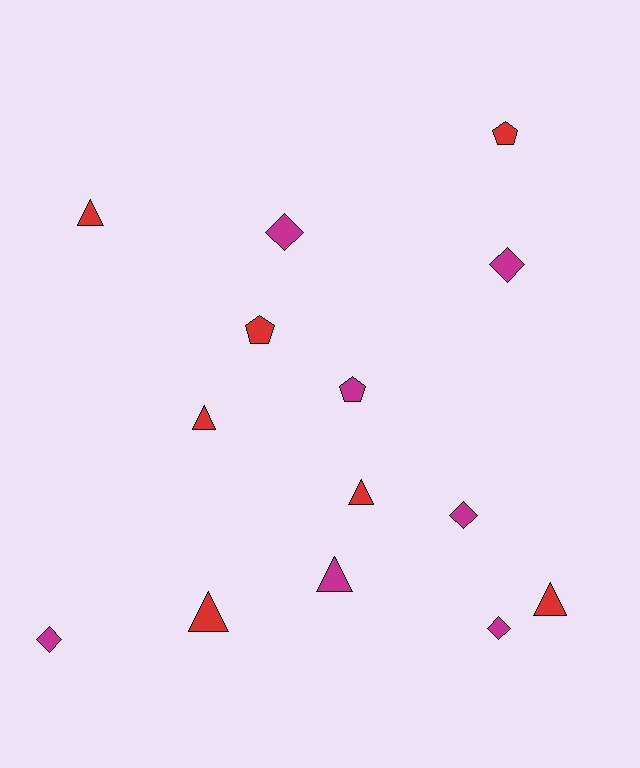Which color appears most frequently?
Magenta, with 7 objects.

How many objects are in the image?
There are 14 objects.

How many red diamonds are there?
There are no red diamonds.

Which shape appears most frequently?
Triangle, with 6 objects.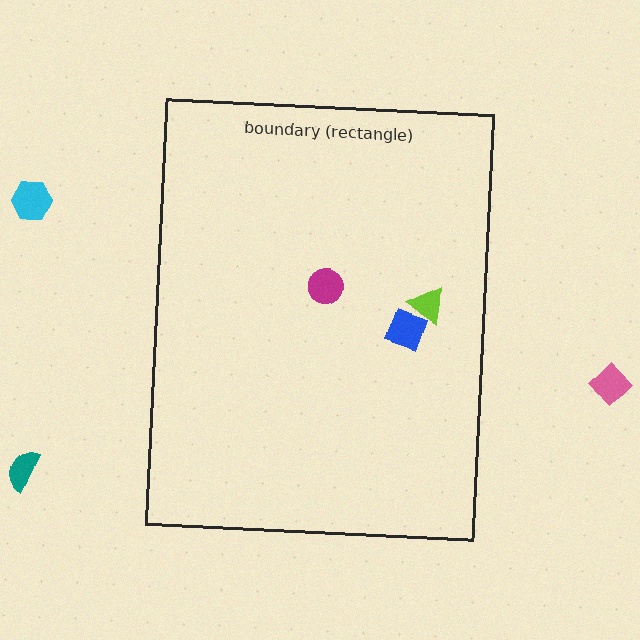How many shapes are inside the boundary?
3 inside, 3 outside.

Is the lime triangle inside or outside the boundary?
Inside.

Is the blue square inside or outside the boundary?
Inside.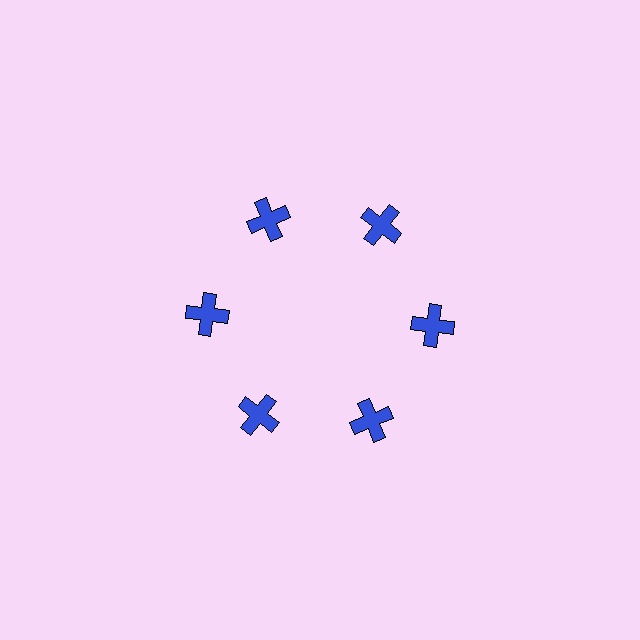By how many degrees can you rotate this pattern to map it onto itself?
The pattern maps onto itself every 60 degrees of rotation.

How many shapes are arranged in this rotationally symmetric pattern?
There are 6 shapes, arranged in 6 groups of 1.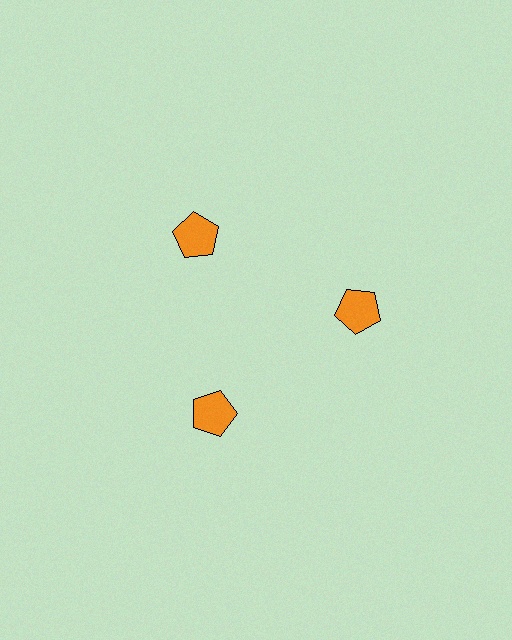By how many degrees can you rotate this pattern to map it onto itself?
The pattern maps onto itself every 120 degrees of rotation.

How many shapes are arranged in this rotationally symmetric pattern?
There are 3 shapes, arranged in 3 groups of 1.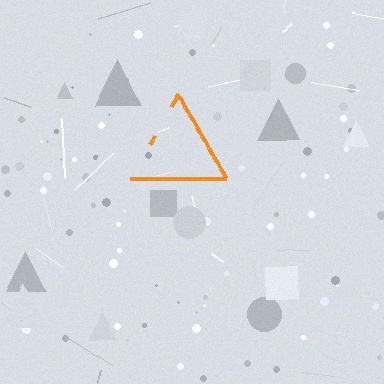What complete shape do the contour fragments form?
The contour fragments form a triangle.